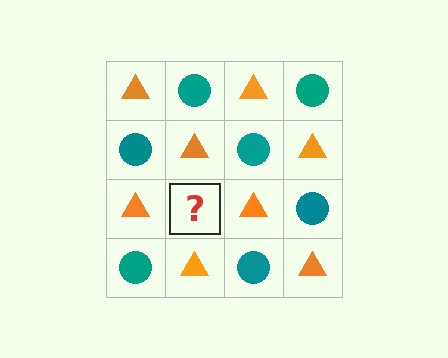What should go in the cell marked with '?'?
The missing cell should contain a teal circle.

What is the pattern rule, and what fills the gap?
The rule is that it alternates orange triangle and teal circle in a checkerboard pattern. The gap should be filled with a teal circle.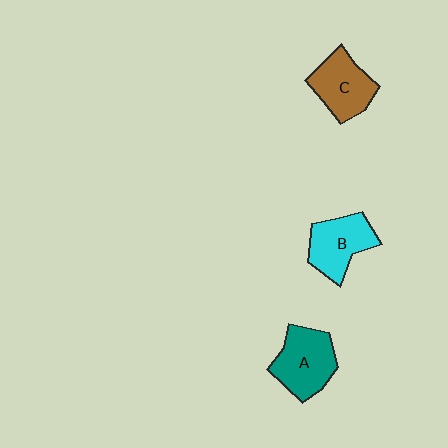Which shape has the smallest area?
Shape B (cyan).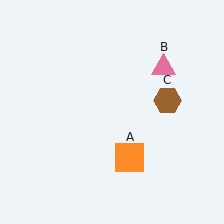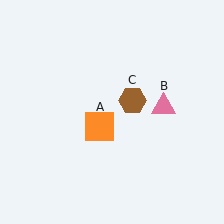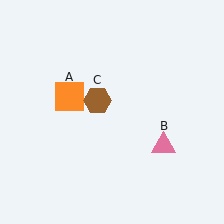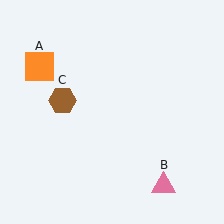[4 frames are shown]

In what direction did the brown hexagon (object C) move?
The brown hexagon (object C) moved left.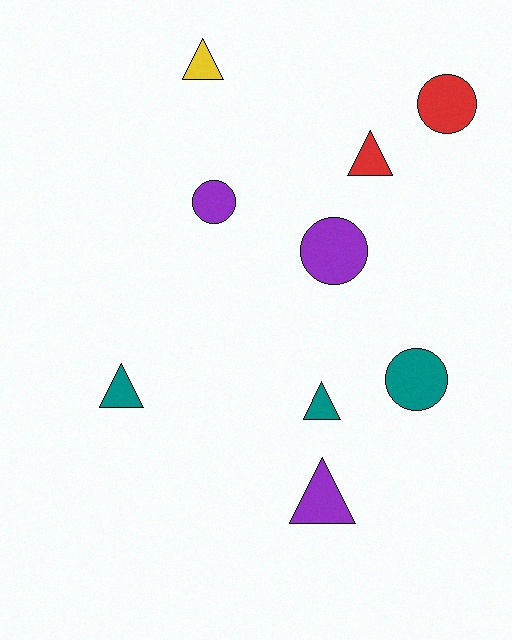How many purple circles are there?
There are 2 purple circles.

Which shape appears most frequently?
Triangle, with 5 objects.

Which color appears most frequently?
Purple, with 3 objects.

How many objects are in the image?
There are 9 objects.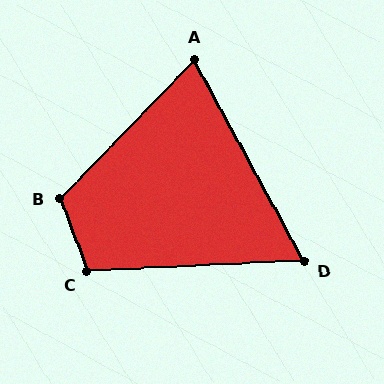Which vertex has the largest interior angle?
B, at approximately 116 degrees.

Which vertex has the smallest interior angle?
D, at approximately 64 degrees.